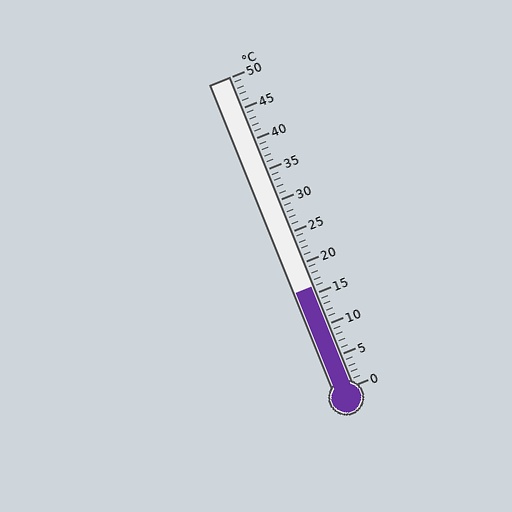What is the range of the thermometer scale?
The thermometer scale ranges from 0°C to 50°C.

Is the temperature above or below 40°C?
The temperature is below 40°C.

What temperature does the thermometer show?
The thermometer shows approximately 16°C.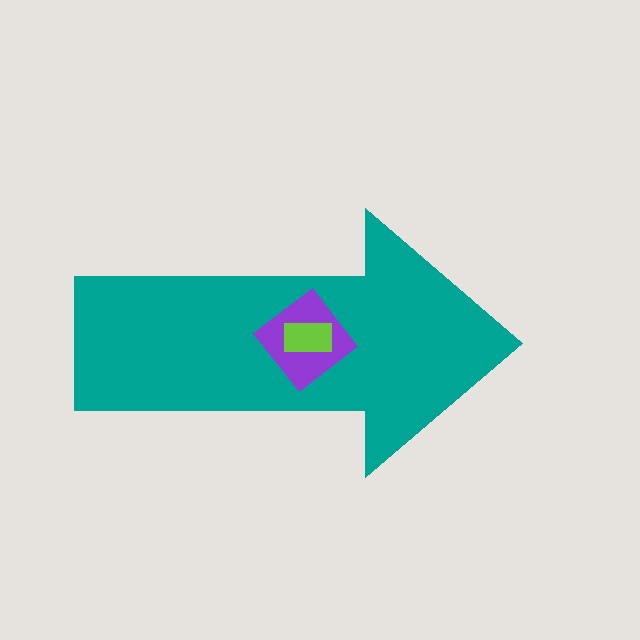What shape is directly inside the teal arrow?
The purple diamond.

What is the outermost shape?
The teal arrow.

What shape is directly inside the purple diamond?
The lime rectangle.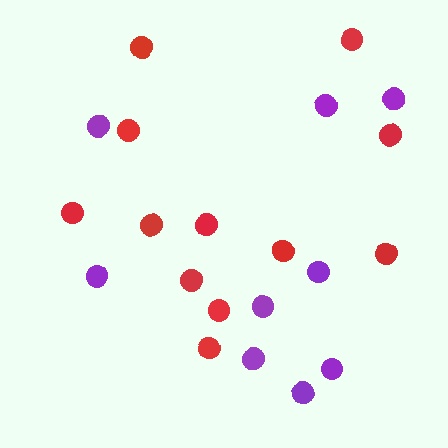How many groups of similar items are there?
There are 2 groups: one group of purple circles (9) and one group of red circles (12).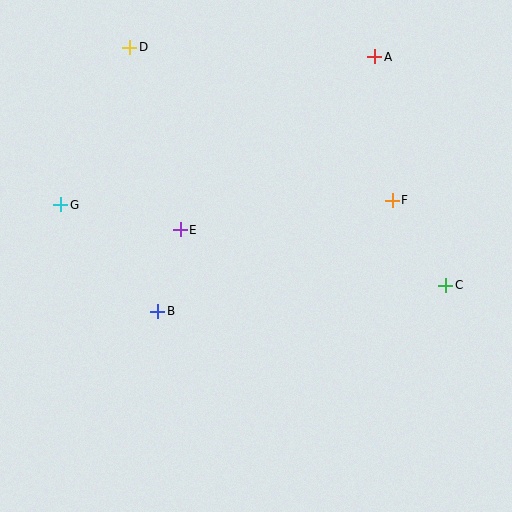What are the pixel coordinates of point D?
Point D is at (130, 47).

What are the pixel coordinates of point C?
Point C is at (446, 285).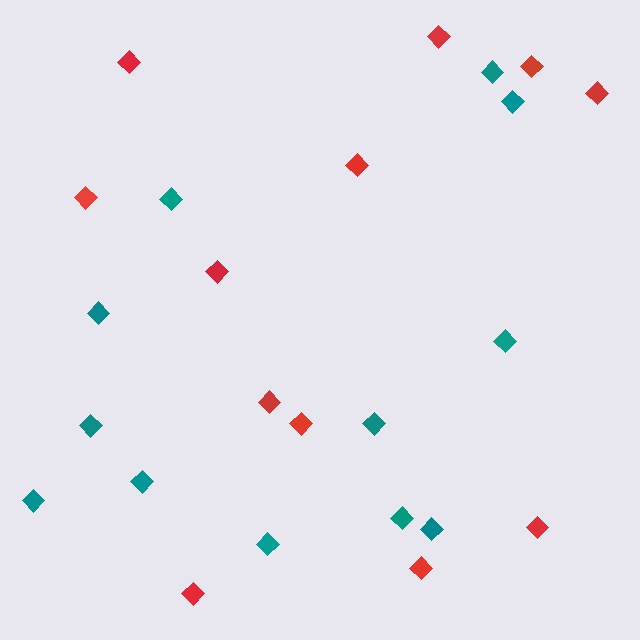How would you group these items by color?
There are 2 groups: one group of teal diamonds (12) and one group of red diamonds (12).